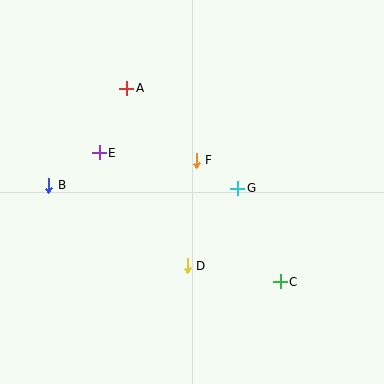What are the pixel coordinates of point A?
Point A is at (127, 88).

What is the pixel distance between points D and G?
The distance between D and G is 92 pixels.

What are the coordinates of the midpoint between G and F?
The midpoint between G and F is at (217, 174).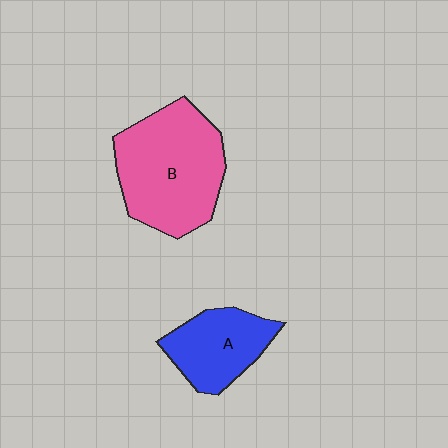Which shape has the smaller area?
Shape A (blue).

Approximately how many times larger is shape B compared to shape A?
Approximately 1.7 times.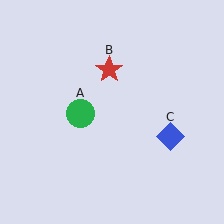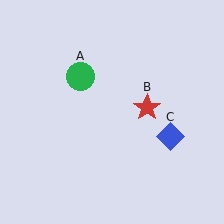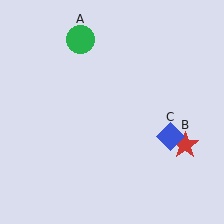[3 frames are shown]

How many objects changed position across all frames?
2 objects changed position: green circle (object A), red star (object B).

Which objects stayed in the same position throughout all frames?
Blue diamond (object C) remained stationary.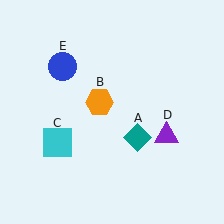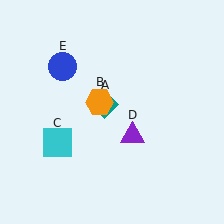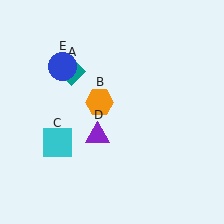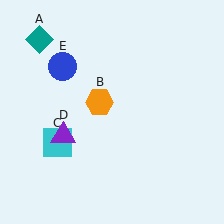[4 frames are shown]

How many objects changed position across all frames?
2 objects changed position: teal diamond (object A), purple triangle (object D).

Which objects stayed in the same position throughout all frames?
Orange hexagon (object B) and cyan square (object C) and blue circle (object E) remained stationary.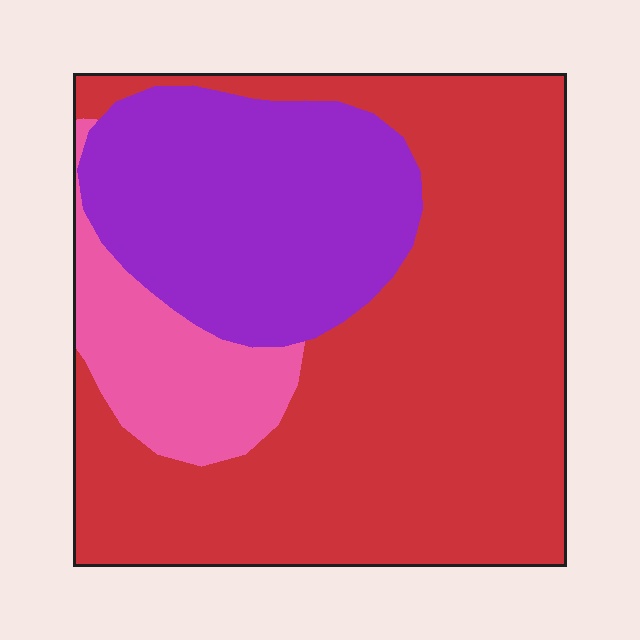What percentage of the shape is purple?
Purple covers roughly 30% of the shape.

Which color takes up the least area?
Pink, at roughly 10%.